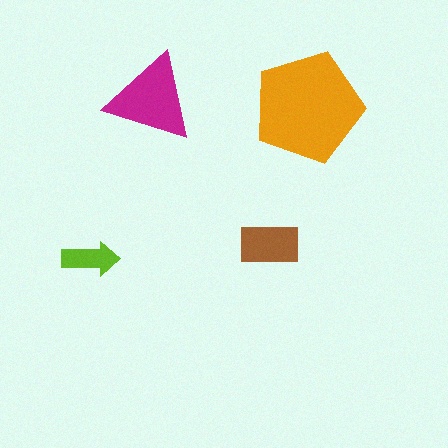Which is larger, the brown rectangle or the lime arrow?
The brown rectangle.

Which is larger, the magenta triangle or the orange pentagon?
The orange pentagon.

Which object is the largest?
The orange pentagon.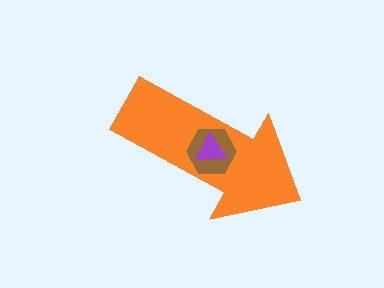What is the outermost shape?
The orange arrow.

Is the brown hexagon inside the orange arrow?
Yes.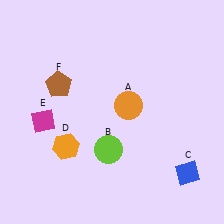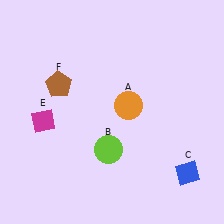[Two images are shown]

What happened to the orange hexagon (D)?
The orange hexagon (D) was removed in Image 2. It was in the bottom-left area of Image 1.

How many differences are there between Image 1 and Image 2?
There is 1 difference between the two images.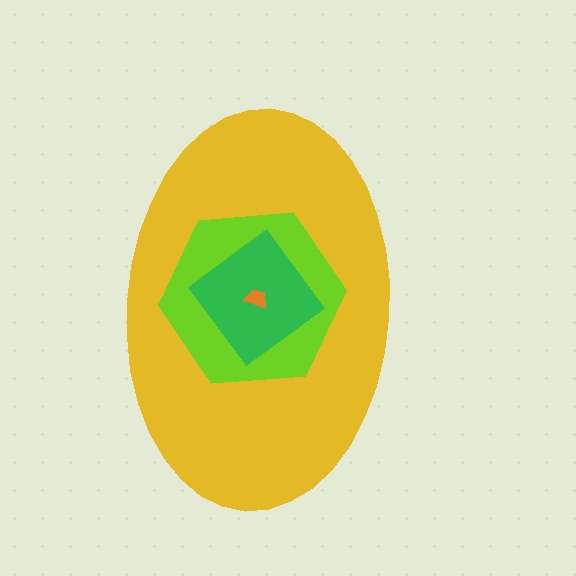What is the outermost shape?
The yellow ellipse.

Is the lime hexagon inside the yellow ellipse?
Yes.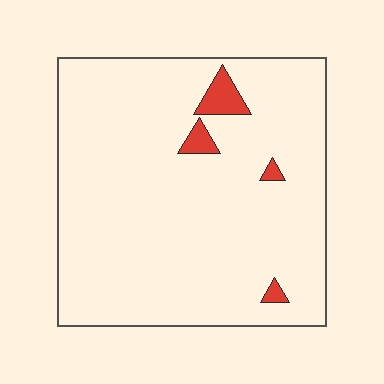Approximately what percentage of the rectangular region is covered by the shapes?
Approximately 5%.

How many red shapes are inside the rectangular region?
4.